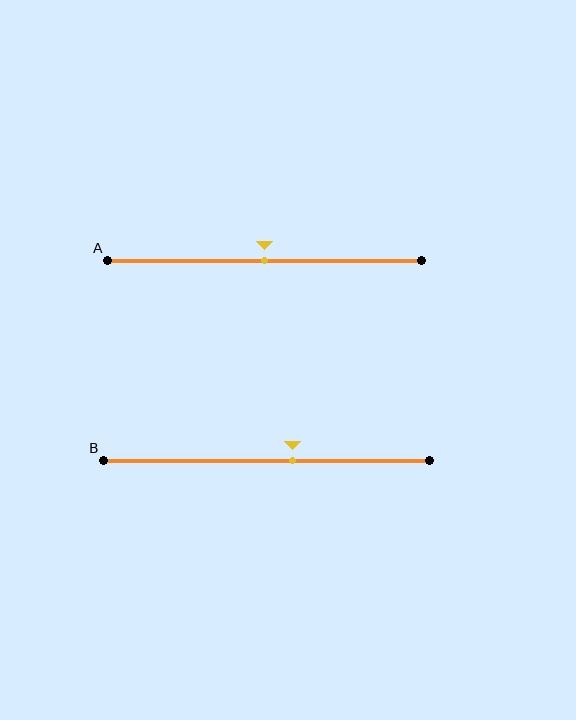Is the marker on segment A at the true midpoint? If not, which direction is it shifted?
Yes, the marker on segment A is at the true midpoint.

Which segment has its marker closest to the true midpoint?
Segment A has its marker closest to the true midpoint.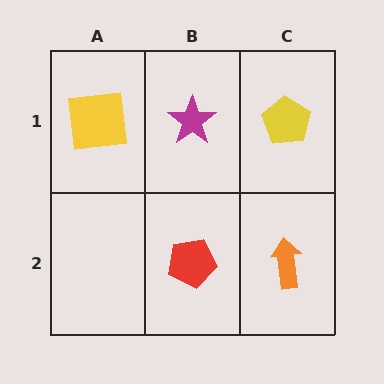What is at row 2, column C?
An orange arrow.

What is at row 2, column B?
A red pentagon.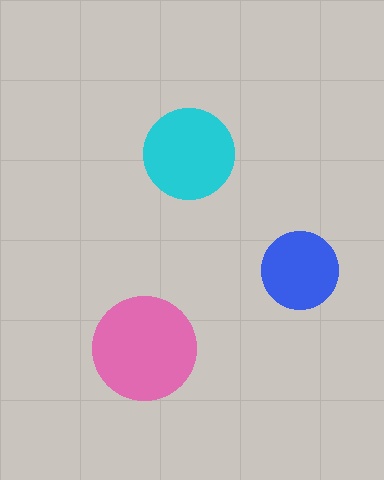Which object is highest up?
The cyan circle is topmost.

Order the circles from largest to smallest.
the pink one, the cyan one, the blue one.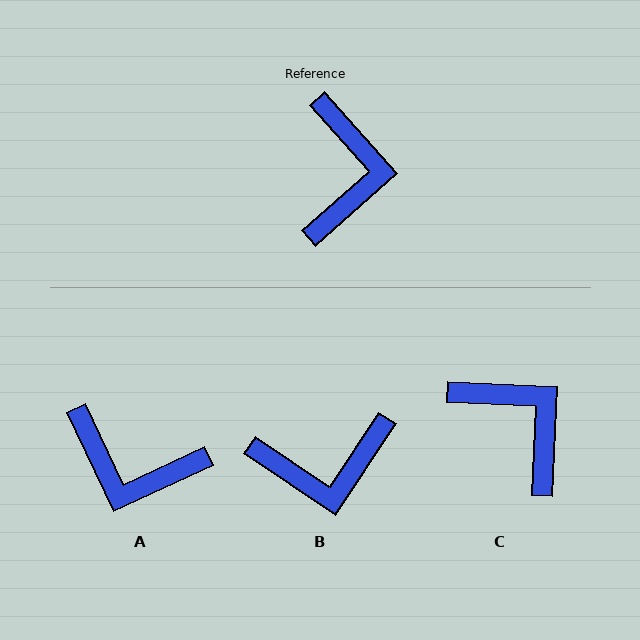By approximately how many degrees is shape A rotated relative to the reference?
Approximately 107 degrees clockwise.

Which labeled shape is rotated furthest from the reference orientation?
A, about 107 degrees away.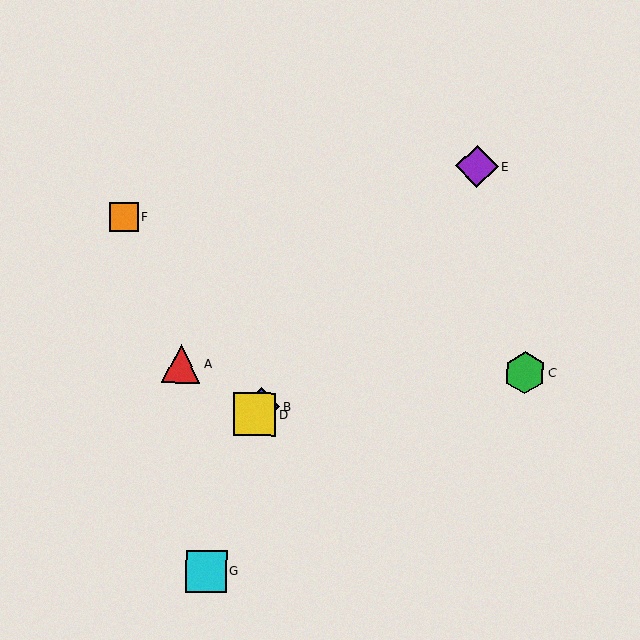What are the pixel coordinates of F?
Object F is at (124, 217).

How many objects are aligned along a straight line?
3 objects (B, D, E) are aligned along a straight line.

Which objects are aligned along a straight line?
Objects B, D, E are aligned along a straight line.